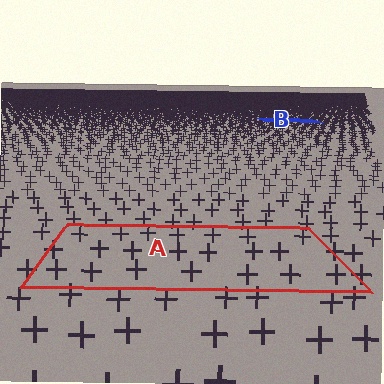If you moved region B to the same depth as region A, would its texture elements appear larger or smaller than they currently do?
They would appear larger. At a closer depth, the same texture elements are projected at a bigger on-screen size.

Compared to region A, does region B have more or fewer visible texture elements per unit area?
Region B has more texture elements per unit area — they are packed more densely because it is farther away.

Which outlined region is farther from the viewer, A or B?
Region B is farther from the viewer — the texture elements inside it appear smaller and more densely packed.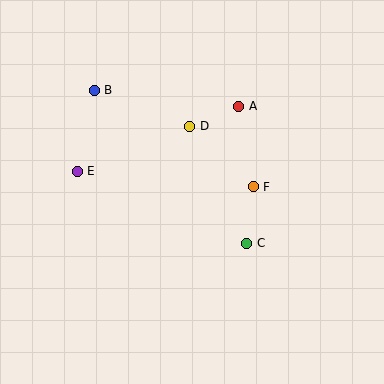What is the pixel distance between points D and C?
The distance between D and C is 130 pixels.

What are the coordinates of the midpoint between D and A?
The midpoint between D and A is at (214, 116).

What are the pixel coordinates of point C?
Point C is at (247, 243).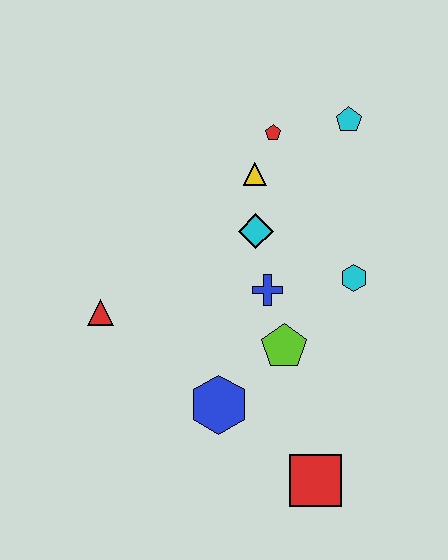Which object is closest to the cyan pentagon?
The red pentagon is closest to the cyan pentagon.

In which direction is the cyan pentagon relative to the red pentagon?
The cyan pentagon is to the right of the red pentagon.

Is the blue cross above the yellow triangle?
No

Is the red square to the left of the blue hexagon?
No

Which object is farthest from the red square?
The cyan pentagon is farthest from the red square.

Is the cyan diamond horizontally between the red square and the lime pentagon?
No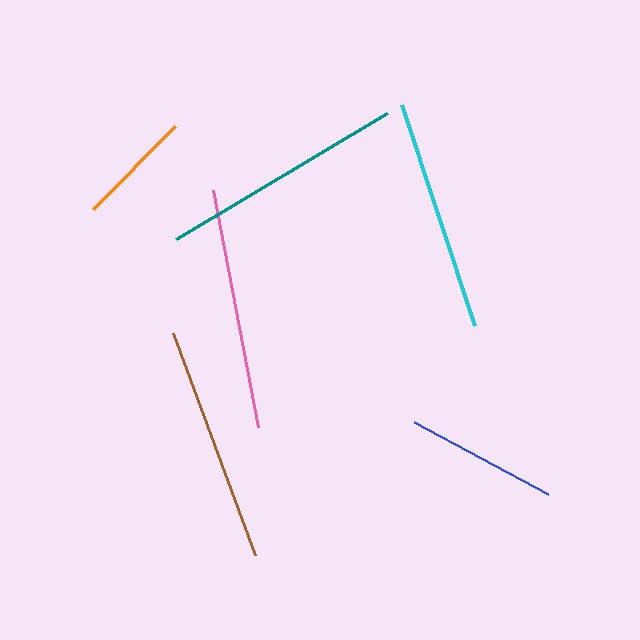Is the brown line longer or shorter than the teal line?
The teal line is longer than the brown line.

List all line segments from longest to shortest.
From longest to shortest: teal, pink, brown, cyan, blue, orange.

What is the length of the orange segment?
The orange segment is approximately 117 pixels long.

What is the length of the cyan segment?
The cyan segment is approximately 233 pixels long.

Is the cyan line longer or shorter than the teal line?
The teal line is longer than the cyan line.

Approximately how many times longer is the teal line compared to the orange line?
The teal line is approximately 2.1 times the length of the orange line.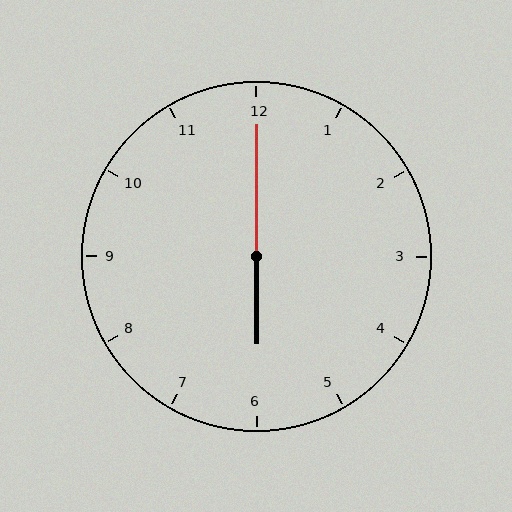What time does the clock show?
6:00.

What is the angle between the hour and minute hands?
Approximately 180 degrees.